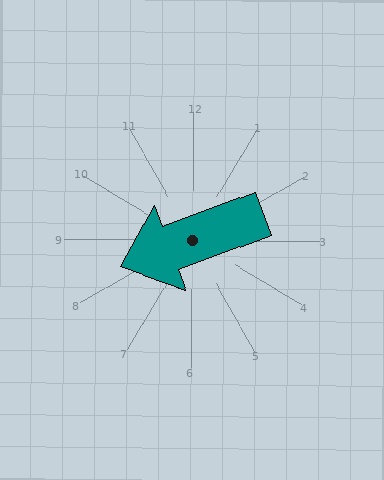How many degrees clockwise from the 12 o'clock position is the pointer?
Approximately 249 degrees.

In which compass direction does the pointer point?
West.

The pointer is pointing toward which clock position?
Roughly 8 o'clock.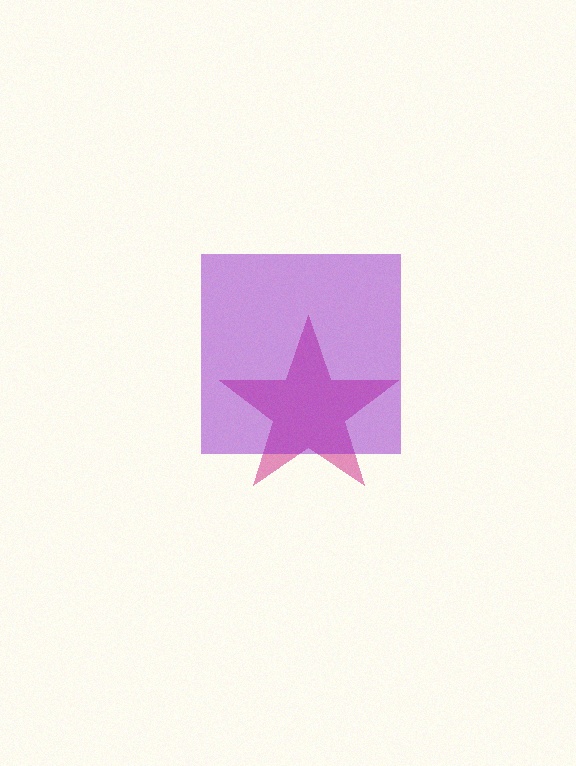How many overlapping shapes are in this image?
There are 2 overlapping shapes in the image.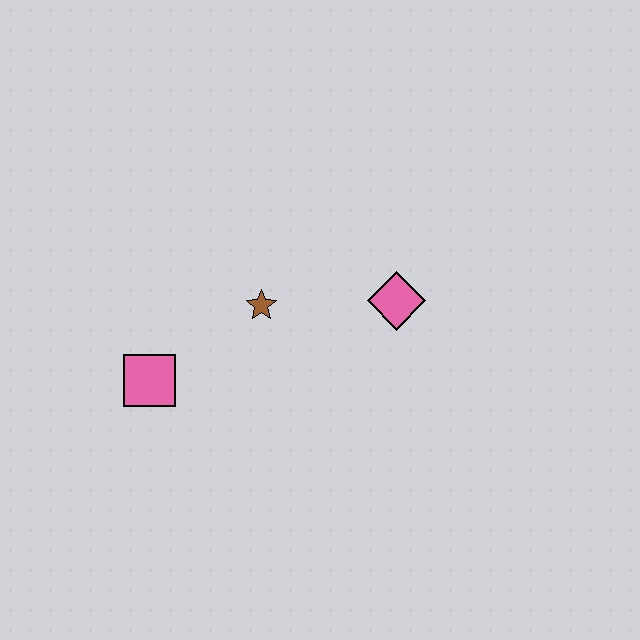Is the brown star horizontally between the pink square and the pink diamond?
Yes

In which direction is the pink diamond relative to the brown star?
The pink diamond is to the right of the brown star.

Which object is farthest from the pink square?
The pink diamond is farthest from the pink square.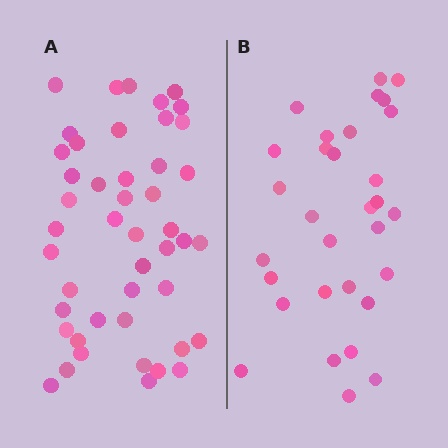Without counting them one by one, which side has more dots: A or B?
Region A (the left region) has more dots.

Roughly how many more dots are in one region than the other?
Region A has approximately 15 more dots than region B.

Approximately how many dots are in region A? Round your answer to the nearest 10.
About 50 dots. (The exact count is 46, which rounds to 50.)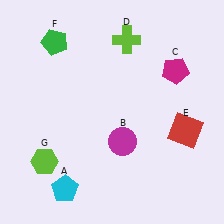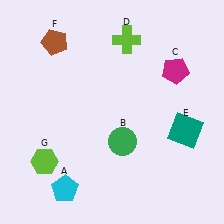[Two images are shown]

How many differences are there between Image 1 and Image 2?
There are 3 differences between the two images.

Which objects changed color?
B changed from magenta to green. E changed from red to teal. F changed from green to brown.